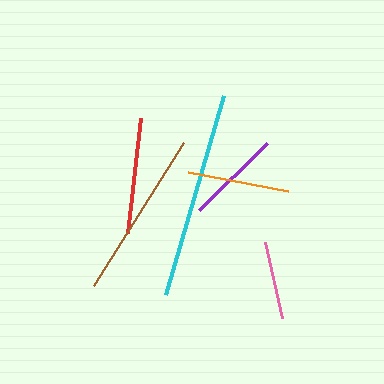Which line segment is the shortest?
The pink line is the shortest at approximately 77 pixels.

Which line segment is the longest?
The cyan line is the longest at approximately 207 pixels.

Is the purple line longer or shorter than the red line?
The red line is longer than the purple line.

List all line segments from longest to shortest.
From longest to shortest: cyan, brown, red, orange, purple, pink.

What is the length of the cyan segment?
The cyan segment is approximately 207 pixels long.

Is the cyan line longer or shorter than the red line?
The cyan line is longer than the red line.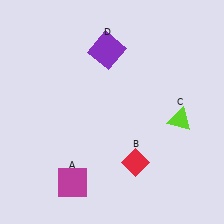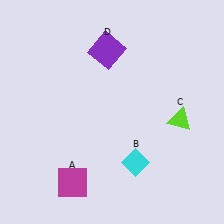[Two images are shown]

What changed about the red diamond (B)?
In Image 1, B is red. In Image 2, it changed to cyan.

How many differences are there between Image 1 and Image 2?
There is 1 difference between the two images.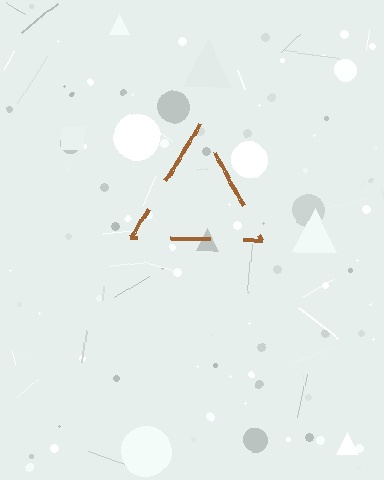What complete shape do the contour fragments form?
The contour fragments form a triangle.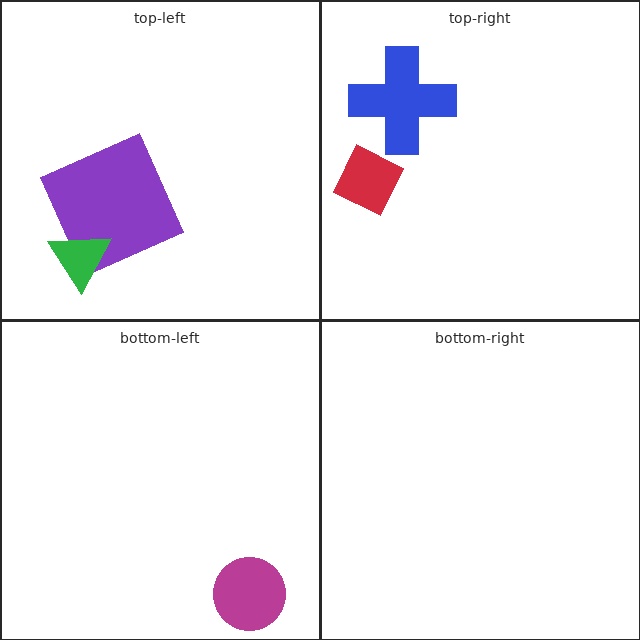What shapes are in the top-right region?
The red diamond, the blue cross.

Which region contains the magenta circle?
The bottom-left region.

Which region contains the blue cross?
The top-right region.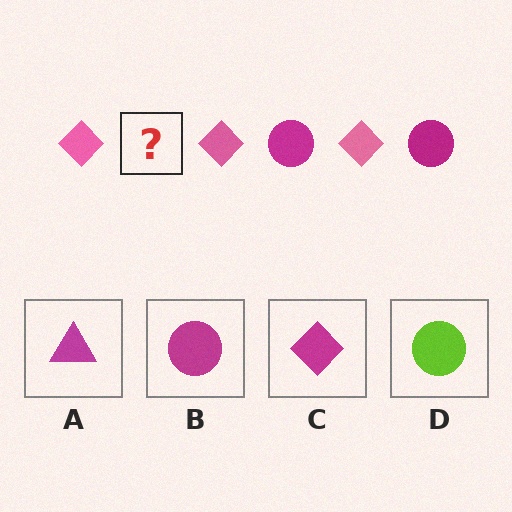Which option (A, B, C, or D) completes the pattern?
B.